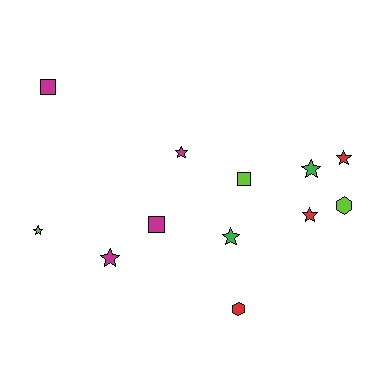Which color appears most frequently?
Magenta, with 4 objects.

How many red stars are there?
There are 2 red stars.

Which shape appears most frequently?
Star, with 7 objects.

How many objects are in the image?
There are 12 objects.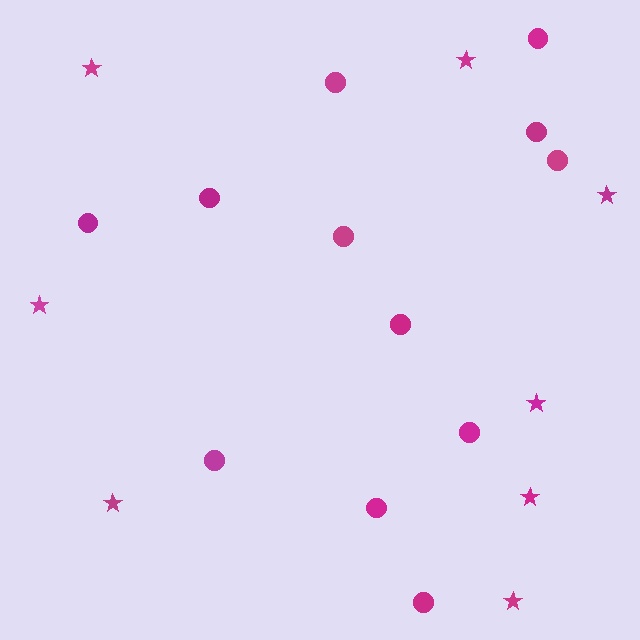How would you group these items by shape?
There are 2 groups: one group of stars (8) and one group of circles (12).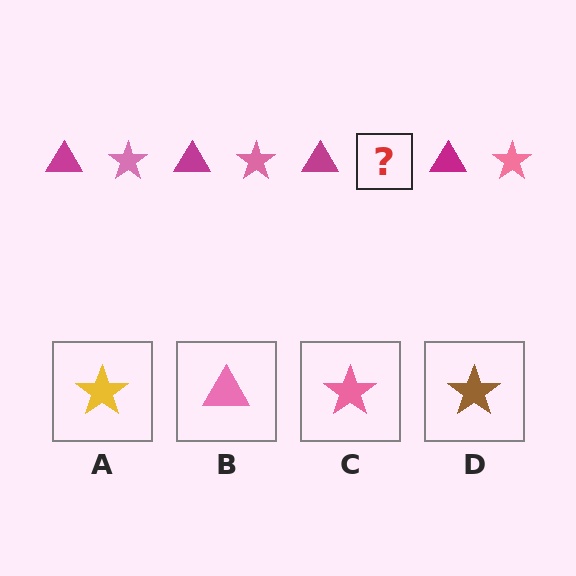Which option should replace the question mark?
Option C.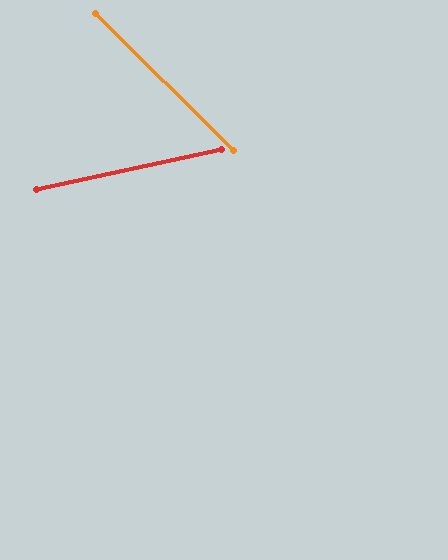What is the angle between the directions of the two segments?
Approximately 57 degrees.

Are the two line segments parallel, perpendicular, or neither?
Neither parallel nor perpendicular — they differ by about 57°.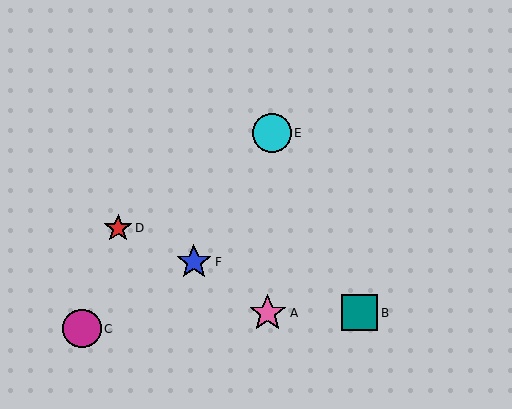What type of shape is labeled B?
Shape B is a teal square.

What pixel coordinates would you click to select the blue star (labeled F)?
Click at (194, 262) to select the blue star F.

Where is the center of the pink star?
The center of the pink star is at (268, 313).